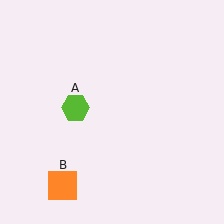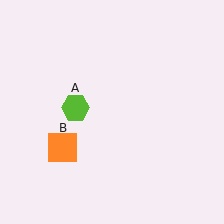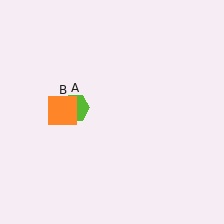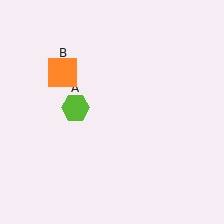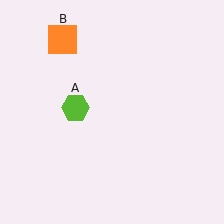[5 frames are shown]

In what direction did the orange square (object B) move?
The orange square (object B) moved up.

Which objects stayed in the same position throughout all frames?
Lime hexagon (object A) remained stationary.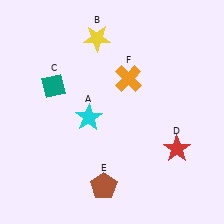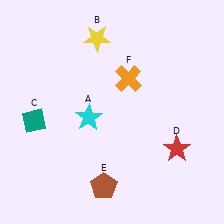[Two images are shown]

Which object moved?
The teal diamond (C) moved down.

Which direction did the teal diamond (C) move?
The teal diamond (C) moved down.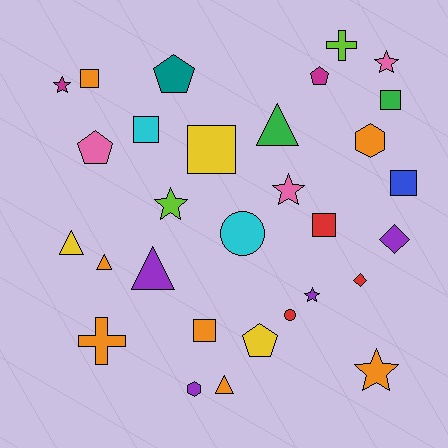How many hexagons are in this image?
There are 2 hexagons.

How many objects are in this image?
There are 30 objects.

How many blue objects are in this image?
There is 1 blue object.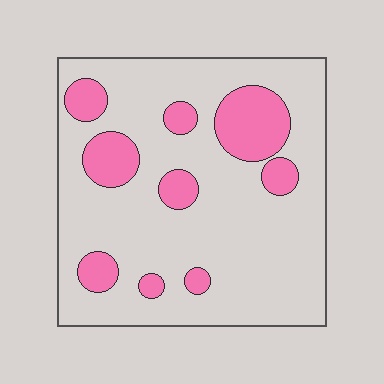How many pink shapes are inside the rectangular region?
9.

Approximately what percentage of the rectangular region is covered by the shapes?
Approximately 20%.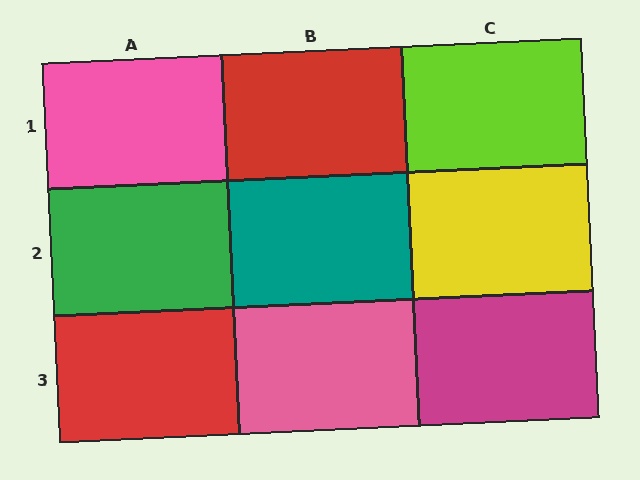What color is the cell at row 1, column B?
Red.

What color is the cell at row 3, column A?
Red.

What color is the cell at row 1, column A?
Pink.